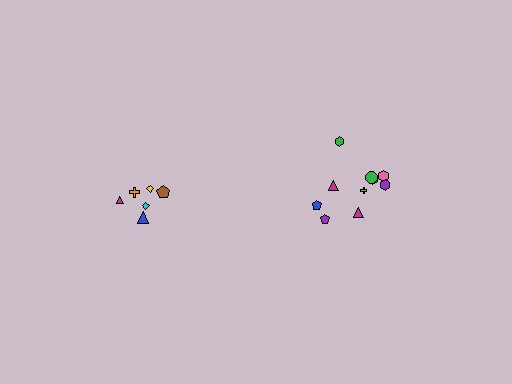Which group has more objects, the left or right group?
The right group.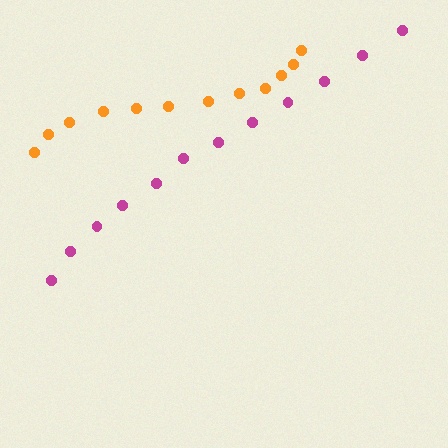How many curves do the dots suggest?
There are 2 distinct paths.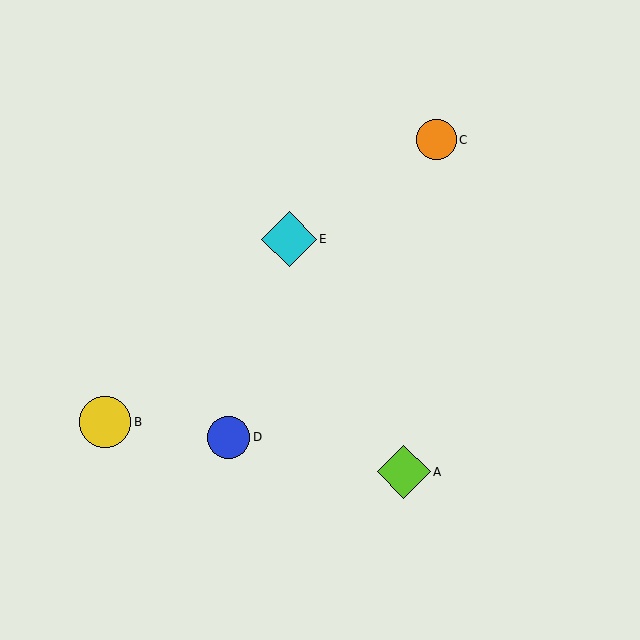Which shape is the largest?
The cyan diamond (labeled E) is the largest.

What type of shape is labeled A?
Shape A is a lime diamond.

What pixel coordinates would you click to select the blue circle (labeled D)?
Click at (229, 437) to select the blue circle D.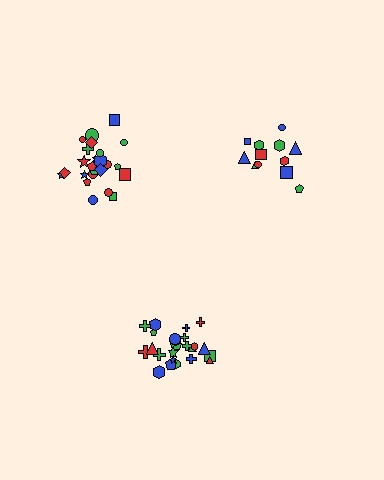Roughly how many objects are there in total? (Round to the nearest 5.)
Roughly 60 objects in total.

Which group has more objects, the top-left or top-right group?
The top-left group.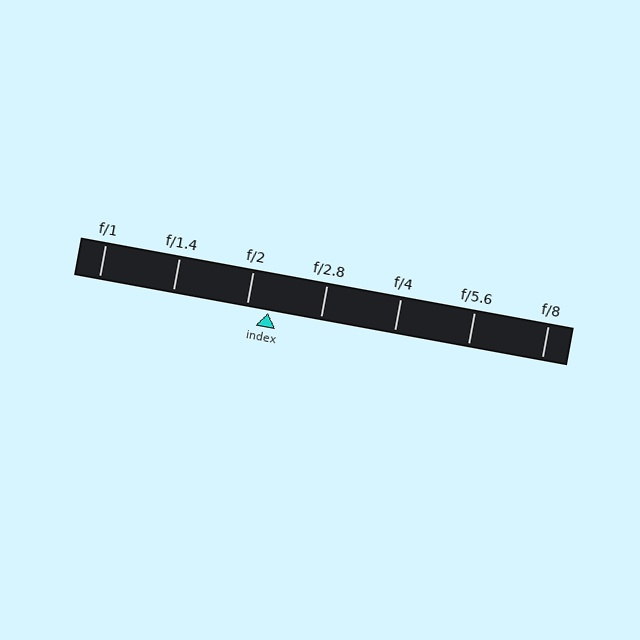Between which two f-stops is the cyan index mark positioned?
The index mark is between f/2 and f/2.8.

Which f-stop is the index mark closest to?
The index mark is closest to f/2.